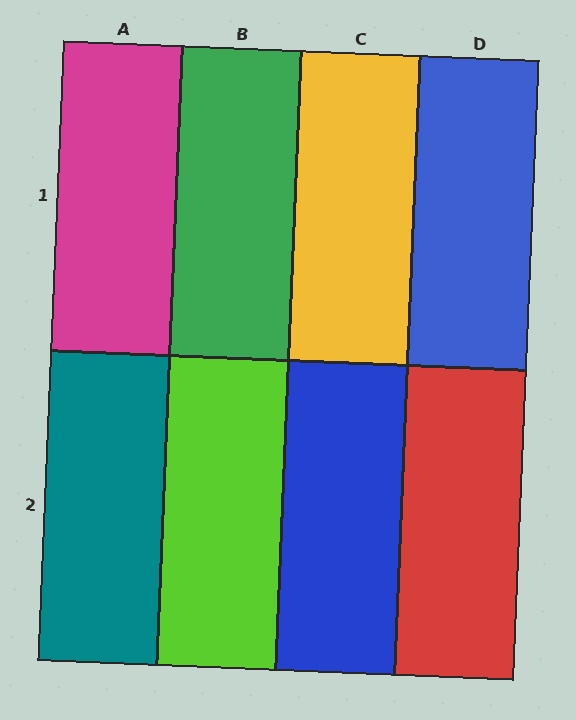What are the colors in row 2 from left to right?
Teal, lime, blue, red.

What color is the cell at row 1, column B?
Green.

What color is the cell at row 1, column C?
Yellow.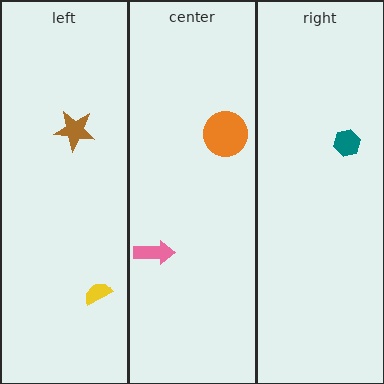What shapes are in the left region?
The brown star, the yellow semicircle.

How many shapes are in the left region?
2.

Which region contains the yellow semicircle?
The left region.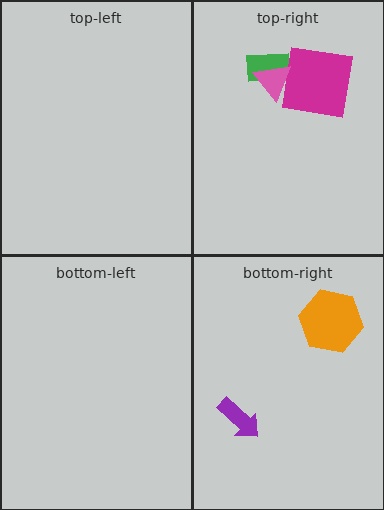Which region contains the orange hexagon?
The bottom-right region.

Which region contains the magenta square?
The top-right region.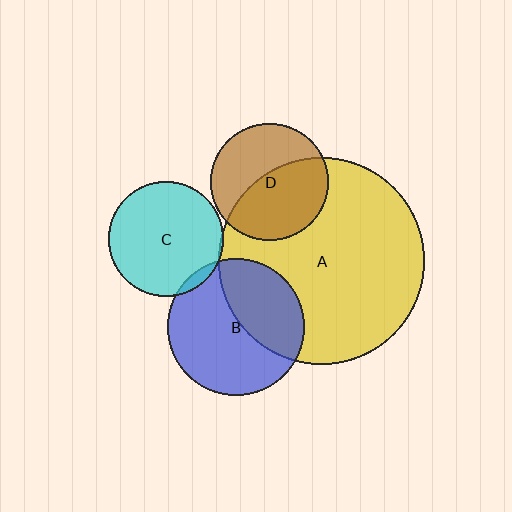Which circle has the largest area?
Circle A (yellow).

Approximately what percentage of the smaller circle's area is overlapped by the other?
Approximately 5%.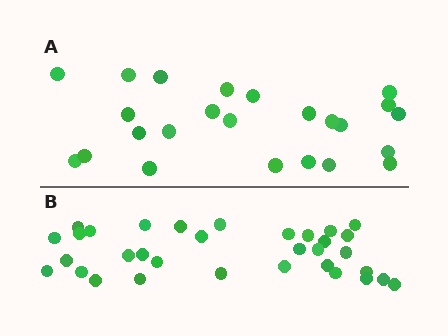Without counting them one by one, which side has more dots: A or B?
Region B (the bottom region) has more dots.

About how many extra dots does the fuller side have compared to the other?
Region B has roughly 8 or so more dots than region A.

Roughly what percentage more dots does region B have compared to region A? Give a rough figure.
About 40% more.